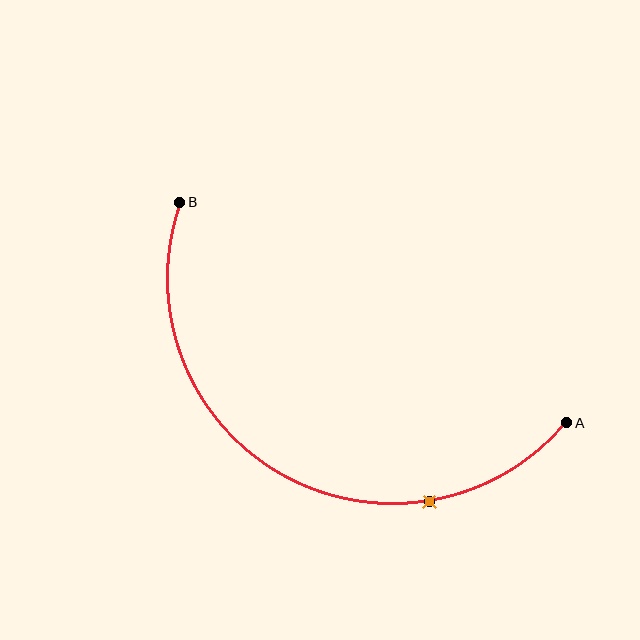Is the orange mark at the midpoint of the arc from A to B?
No. The orange mark lies on the arc but is closer to endpoint A. The arc midpoint would be at the point on the curve equidistant along the arc from both A and B.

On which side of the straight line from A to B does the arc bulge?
The arc bulges below the straight line connecting A and B.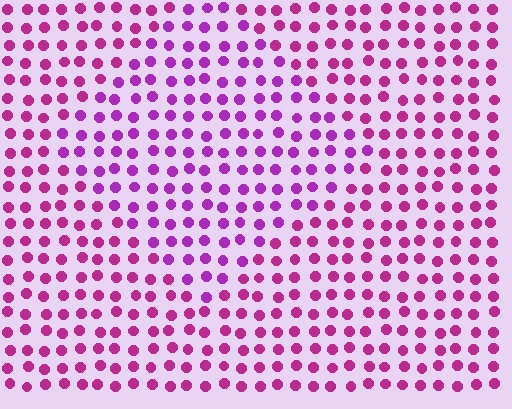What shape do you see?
I see a diamond.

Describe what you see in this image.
The image is filled with small magenta elements in a uniform arrangement. A diamond-shaped region is visible where the elements are tinted to a slightly different hue, forming a subtle color boundary.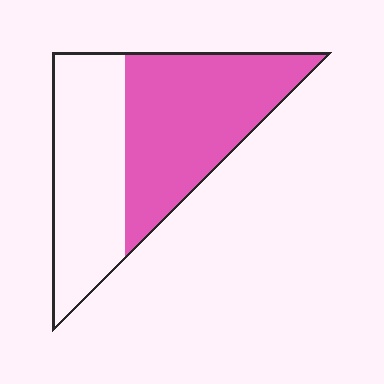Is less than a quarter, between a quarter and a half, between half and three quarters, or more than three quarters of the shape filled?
Between half and three quarters.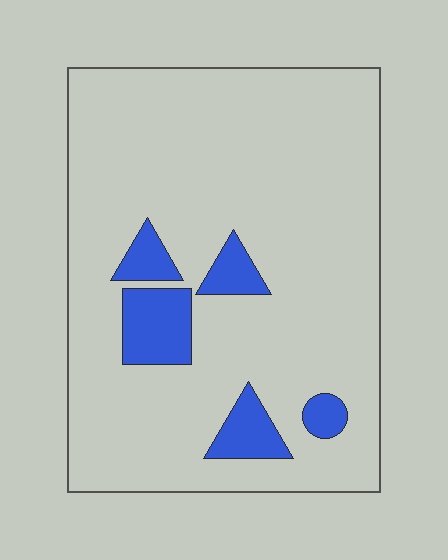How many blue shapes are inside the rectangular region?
5.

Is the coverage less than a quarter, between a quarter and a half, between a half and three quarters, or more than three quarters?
Less than a quarter.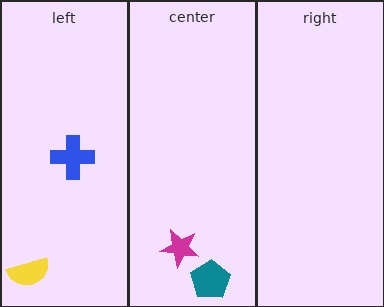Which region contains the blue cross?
The left region.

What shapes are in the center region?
The magenta star, the teal pentagon.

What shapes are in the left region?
The yellow semicircle, the blue cross.